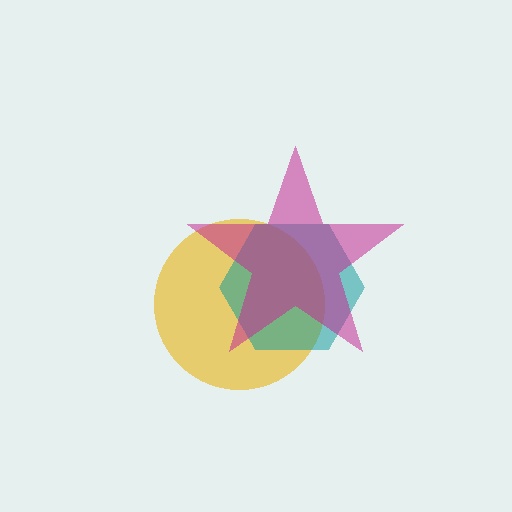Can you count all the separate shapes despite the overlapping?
Yes, there are 3 separate shapes.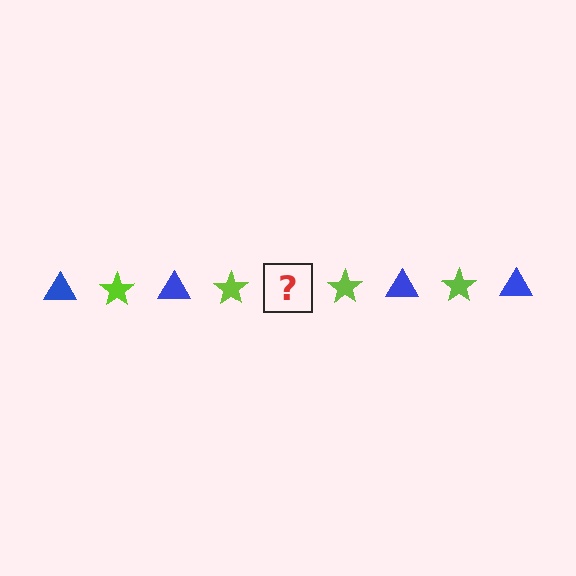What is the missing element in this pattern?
The missing element is a blue triangle.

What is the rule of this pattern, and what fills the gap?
The rule is that the pattern alternates between blue triangle and lime star. The gap should be filled with a blue triangle.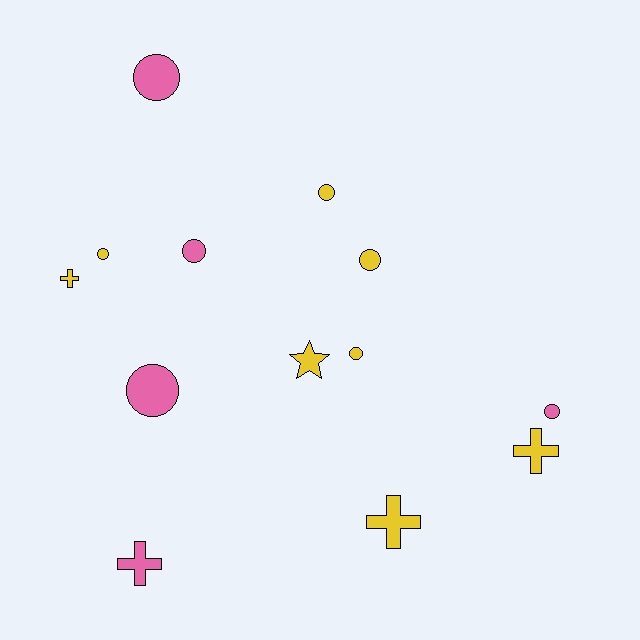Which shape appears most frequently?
Circle, with 8 objects.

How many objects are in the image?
There are 13 objects.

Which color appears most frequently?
Yellow, with 8 objects.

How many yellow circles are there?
There are 4 yellow circles.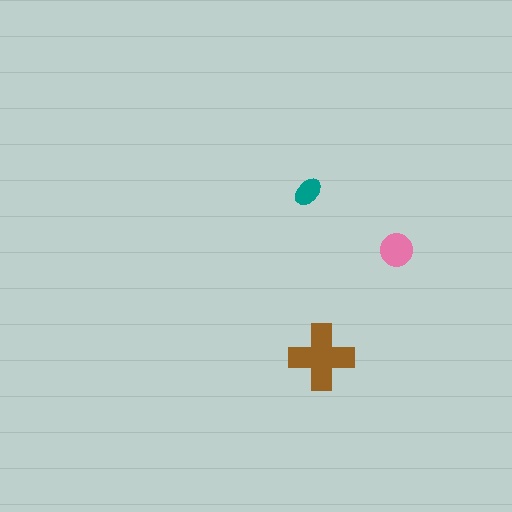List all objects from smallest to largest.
The teal ellipse, the pink circle, the brown cross.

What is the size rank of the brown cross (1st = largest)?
1st.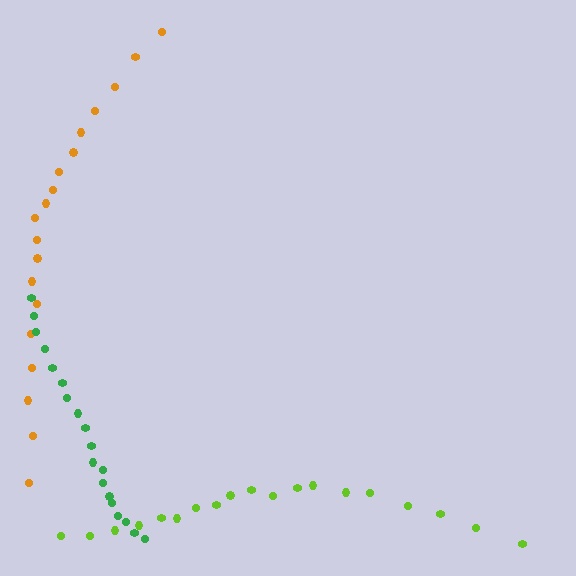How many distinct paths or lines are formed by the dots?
There are 3 distinct paths.